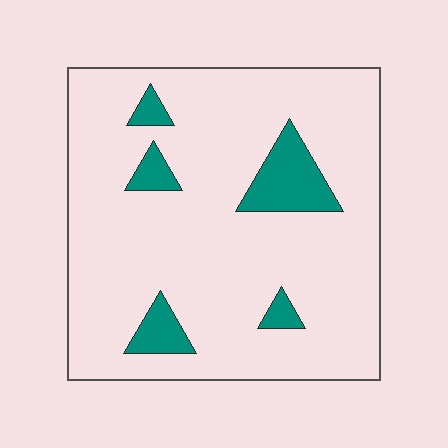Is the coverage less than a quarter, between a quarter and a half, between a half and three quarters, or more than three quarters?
Less than a quarter.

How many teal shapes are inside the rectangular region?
5.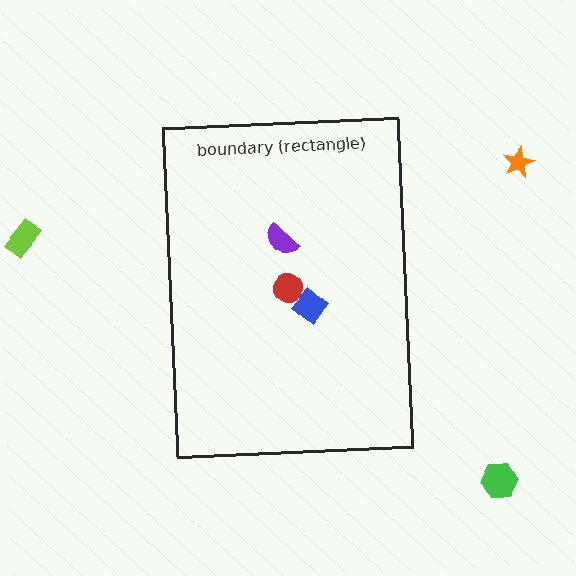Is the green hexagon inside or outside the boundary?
Outside.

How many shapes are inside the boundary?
3 inside, 3 outside.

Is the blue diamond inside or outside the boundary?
Inside.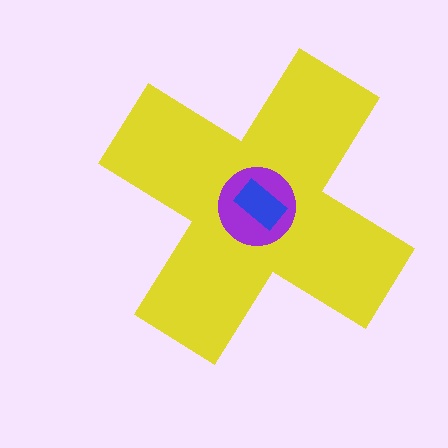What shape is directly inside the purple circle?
The blue rectangle.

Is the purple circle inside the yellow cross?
Yes.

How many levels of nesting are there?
3.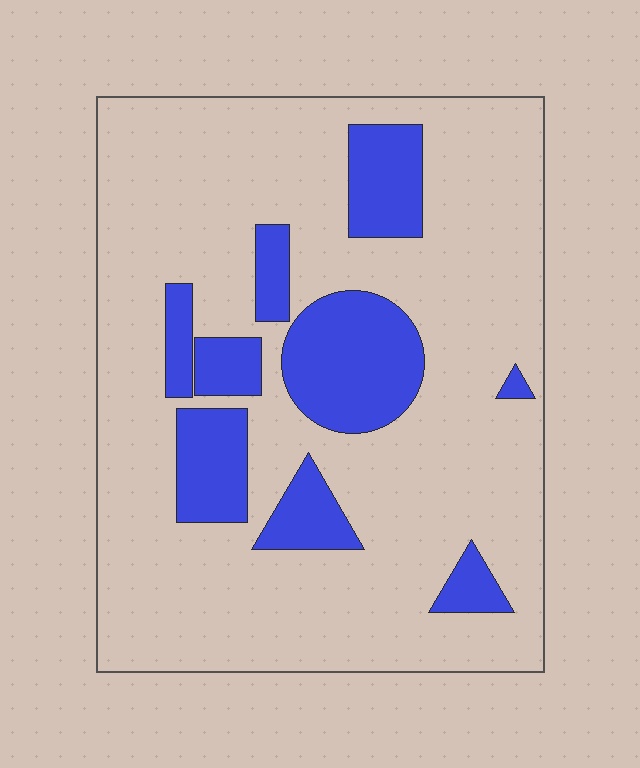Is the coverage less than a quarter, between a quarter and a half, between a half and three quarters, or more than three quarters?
Less than a quarter.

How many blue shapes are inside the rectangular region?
9.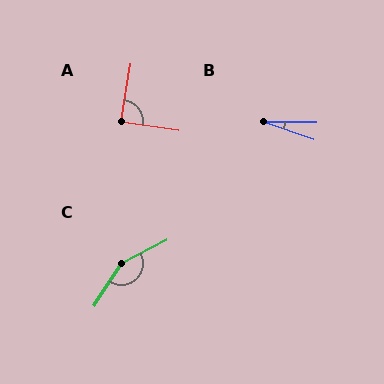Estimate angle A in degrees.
Approximately 90 degrees.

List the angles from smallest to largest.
B (18°), A (90°), C (151°).